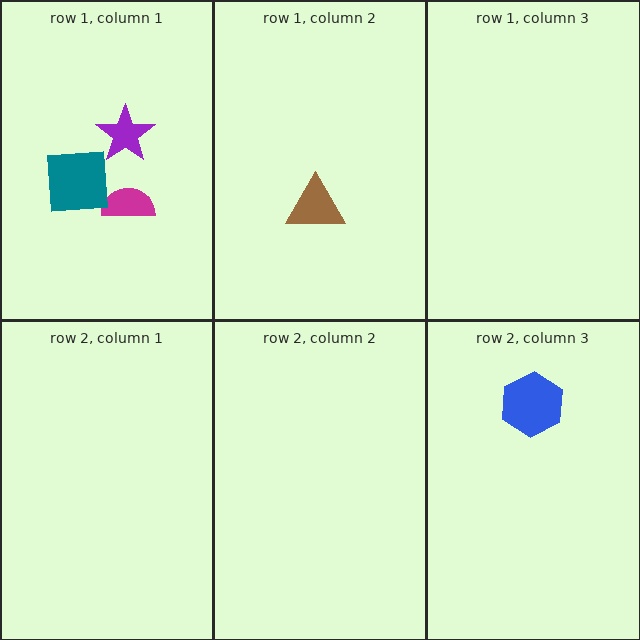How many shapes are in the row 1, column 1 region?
3.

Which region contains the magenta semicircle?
The row 1, column 1 region.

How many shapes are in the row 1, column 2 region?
1.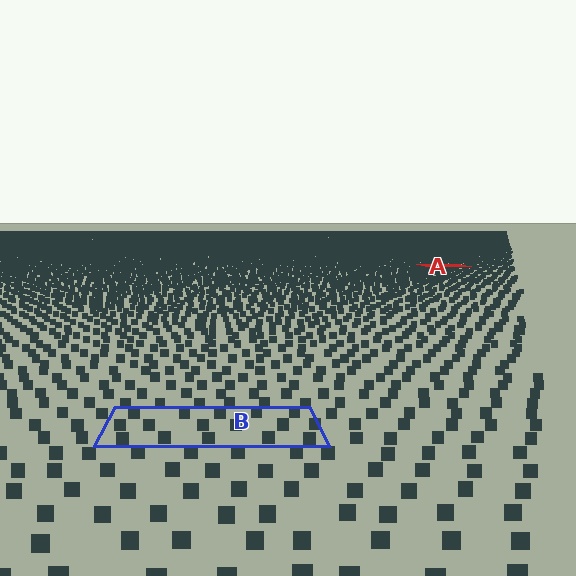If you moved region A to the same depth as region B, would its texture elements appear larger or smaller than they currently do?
They would appear larger. At a closer depth, the same texture elements are projected at a bigger on-screen size.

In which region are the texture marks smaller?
The texture marks are smaller in region A, because it is farther away.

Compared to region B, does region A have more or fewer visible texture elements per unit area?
Region A has more texture elements per unit area — they are packed more densely because it is farther away.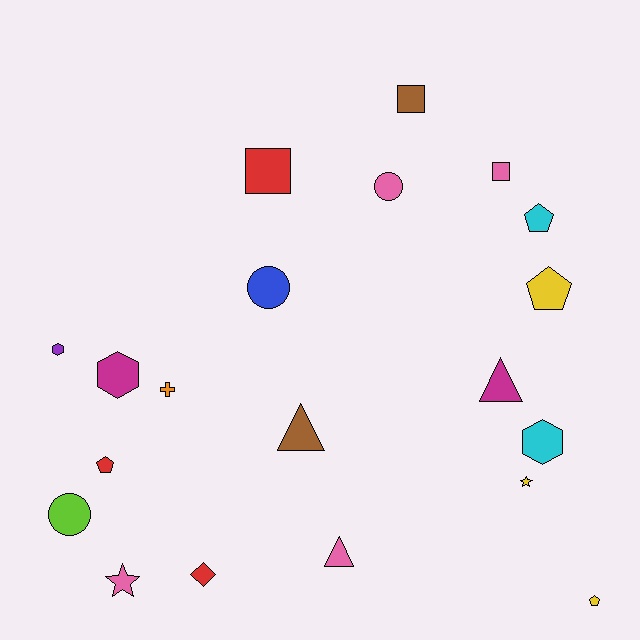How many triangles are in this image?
There are 3 triangles.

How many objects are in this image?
There are 20 objects.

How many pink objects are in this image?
There are 4 pink objects.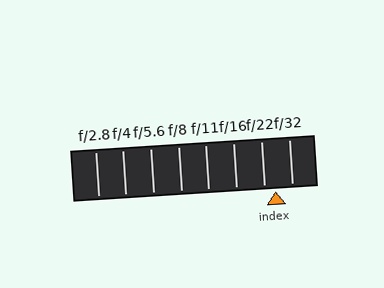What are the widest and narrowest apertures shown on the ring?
The widest aperture shown is f/2.8 and the narrowest is f/32.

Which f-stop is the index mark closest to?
The index mark is closest to f/22.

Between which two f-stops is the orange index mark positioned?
The index mark is between f/22 and f/32.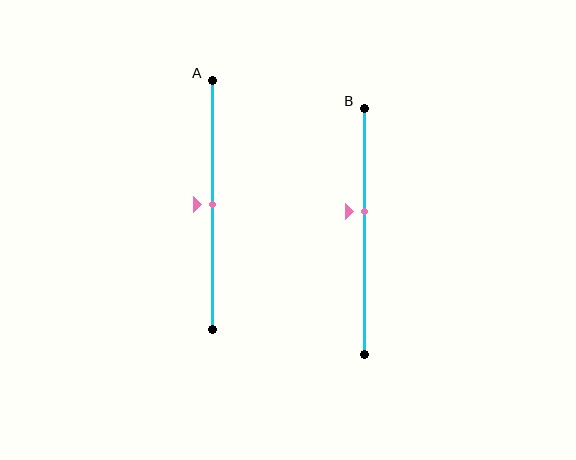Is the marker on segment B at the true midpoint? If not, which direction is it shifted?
No, the marker on segment B is shifted upward by about 8% of the segment length.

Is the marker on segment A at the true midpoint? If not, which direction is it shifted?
Yes, the marker on segment A is at the true midpoint.